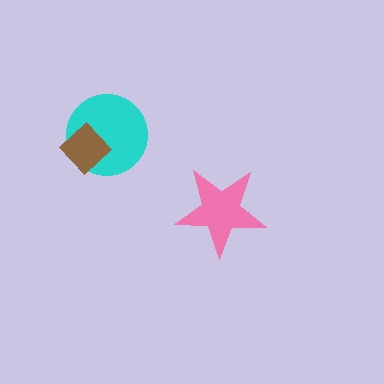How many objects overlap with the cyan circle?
1 object overlaps with the cyan circle.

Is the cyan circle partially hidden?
Yes, it is partially covered by another shape.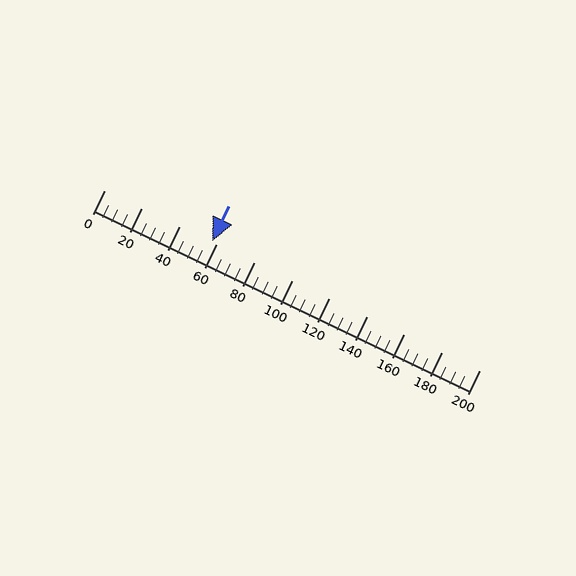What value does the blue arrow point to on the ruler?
The blue arrow points to approximately 58.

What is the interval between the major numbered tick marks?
The major tick marks are spaced 20 units apart.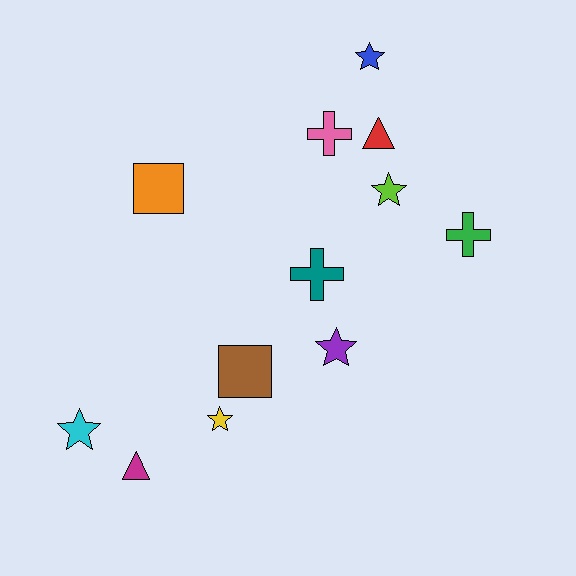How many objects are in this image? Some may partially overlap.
There are 12 objects.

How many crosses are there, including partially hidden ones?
There are 3 crosses.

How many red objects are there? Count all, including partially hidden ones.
There is 1 red object.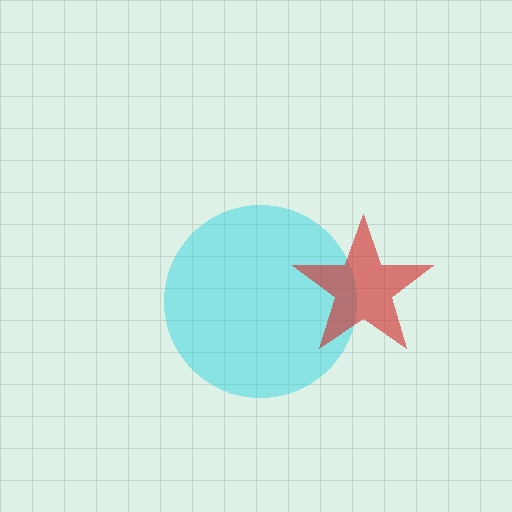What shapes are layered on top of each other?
The layered shapes are: a cyan circle, a red star.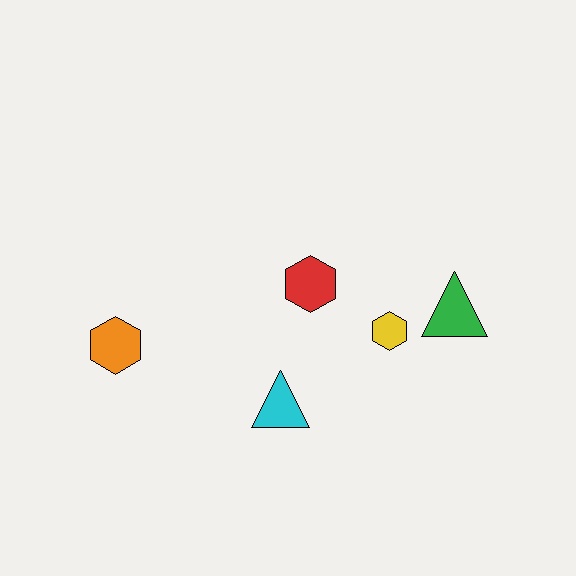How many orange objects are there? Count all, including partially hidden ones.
There is 1 orange object.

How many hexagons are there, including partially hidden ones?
There are 3 hexagons.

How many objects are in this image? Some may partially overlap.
There are 5 objects.